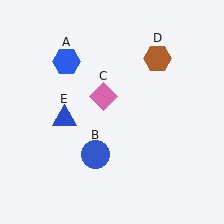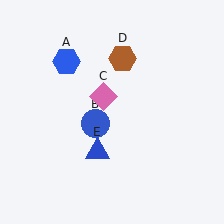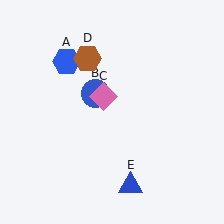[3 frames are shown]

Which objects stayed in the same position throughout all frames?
Blue hexagon (object A) and pink diamond (object C) remained stationary.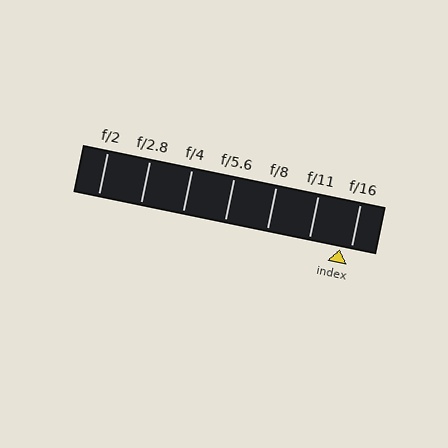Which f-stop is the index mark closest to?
The index mark is closest to f/16.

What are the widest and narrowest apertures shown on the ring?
The widest aperture shown is f/2 and the narrowest is f/16.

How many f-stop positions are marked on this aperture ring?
There are 7 f-stop positions marked.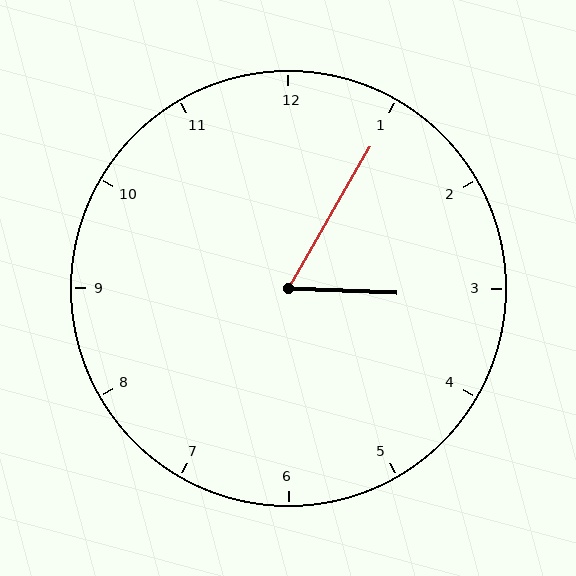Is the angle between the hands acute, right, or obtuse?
It is acute.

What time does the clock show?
3:05.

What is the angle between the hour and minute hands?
Approximately 62 degrees.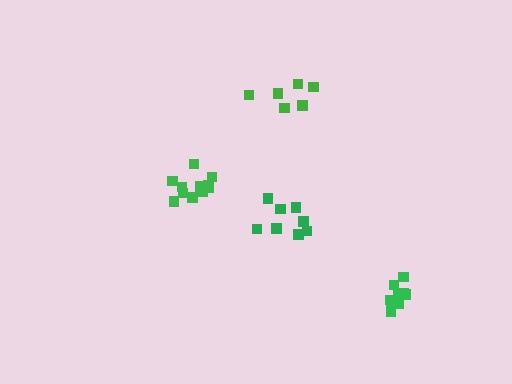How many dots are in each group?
Group 1: 8 dots, Group 2: 12 dots, Group 3: 9 dots, Group 4: 6 dots (35 total).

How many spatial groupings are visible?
There are 4 spatial groupings.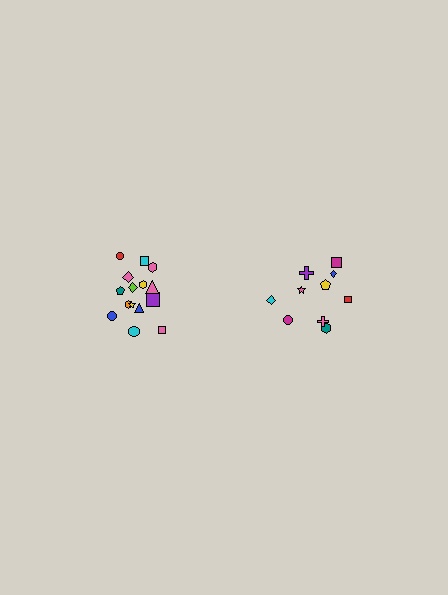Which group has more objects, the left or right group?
The left group.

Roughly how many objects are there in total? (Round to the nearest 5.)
Roughly 25 objects in total.